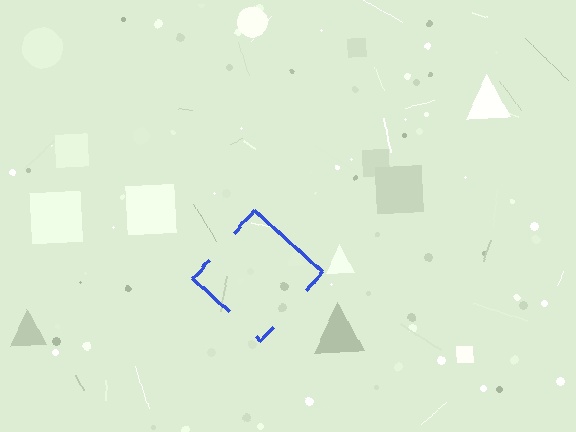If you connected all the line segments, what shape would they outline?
They would outline a diamond.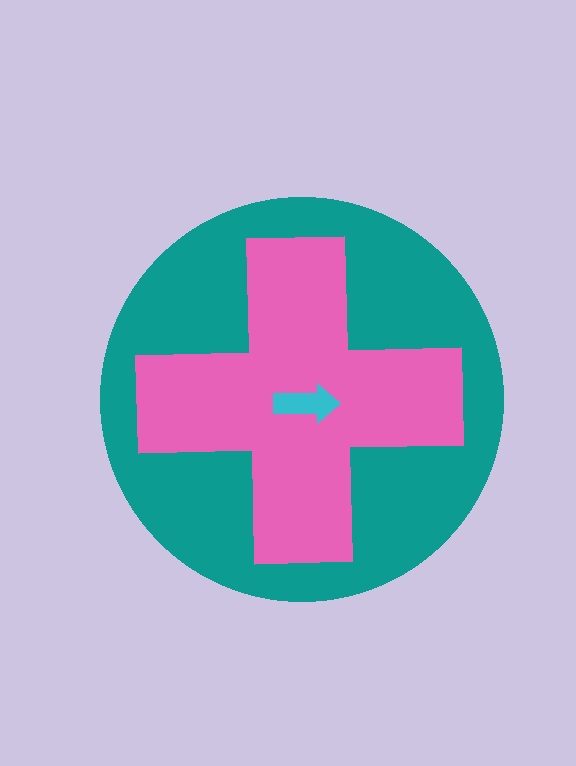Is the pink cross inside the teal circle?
Yes.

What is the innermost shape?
The cyan arrow.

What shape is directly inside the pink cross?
The cyan arrow.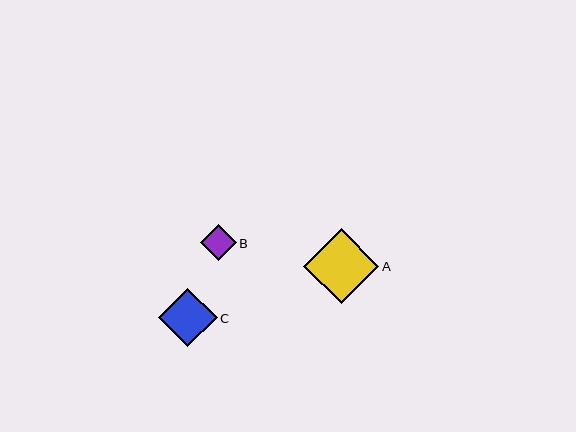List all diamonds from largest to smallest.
From largest to smallest: A, C, B.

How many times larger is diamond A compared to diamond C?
Diamond A is approximately 1.3 times the size of diamond C.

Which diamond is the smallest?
Diamond B is the smallest with a size of approximately 36 pixels.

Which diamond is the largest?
Diamond A is the largest with a size of approximately 75 pixels.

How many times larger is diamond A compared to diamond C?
Diamond A is approximately 1.3 times the size of diamond C.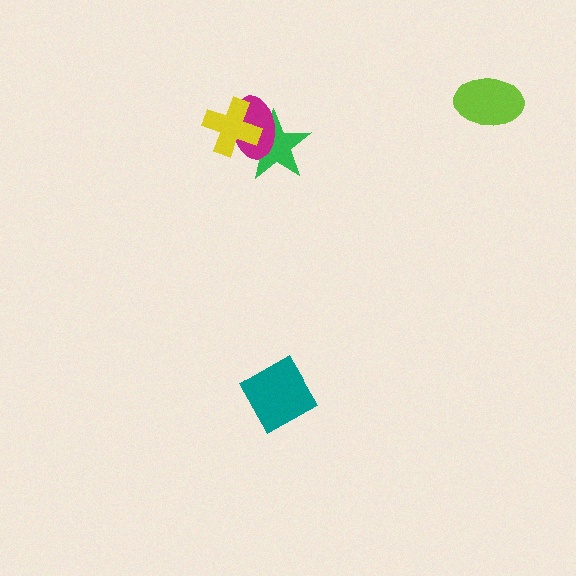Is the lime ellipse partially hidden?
No, no other shape covers it.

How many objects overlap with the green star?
2 objects overlap with the green star.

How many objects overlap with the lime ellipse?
0 objects overlap with the lime ellipse.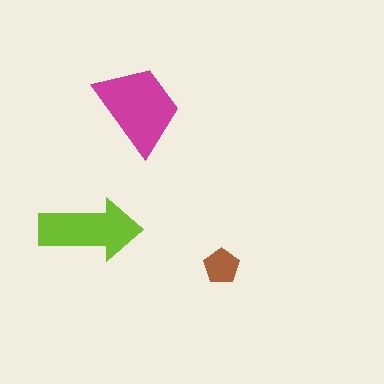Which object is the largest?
The magenta trapezoid.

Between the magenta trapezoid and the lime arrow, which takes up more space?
The magenta trapezoid.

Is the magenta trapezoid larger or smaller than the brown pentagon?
Larger.